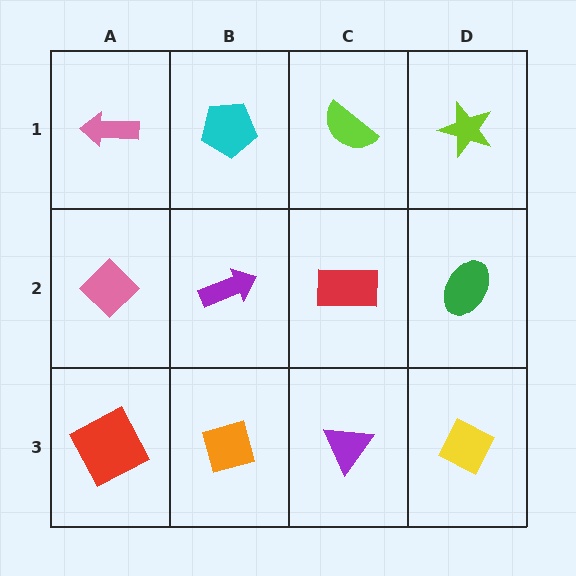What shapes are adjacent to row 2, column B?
A cyan pentagon (row 1, column B), an orange diamond (row 3, column B), a pink diamond (row 2, column A), a red rectangle (row 2, column C).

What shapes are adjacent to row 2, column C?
A lime semicircle (row 1, column C), a purple triangle (row 3, column C), a purple arrow (row 2, column B), a green ellipse (row 2, column D).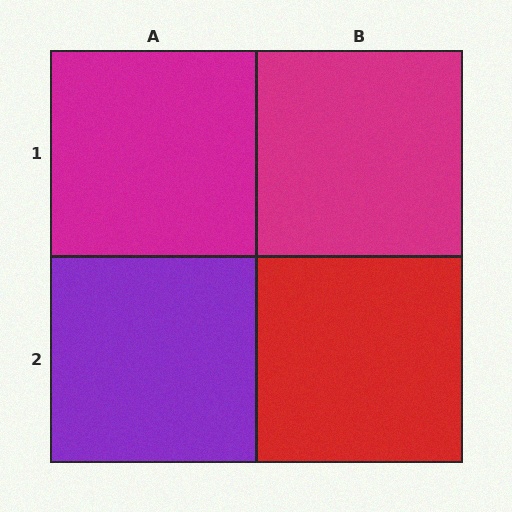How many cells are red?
1 cell is red.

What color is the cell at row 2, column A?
Purple.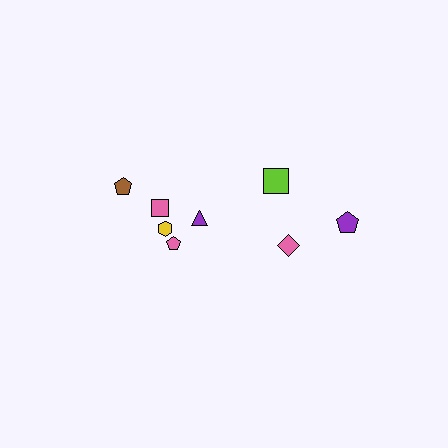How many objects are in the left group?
There are 5 objects.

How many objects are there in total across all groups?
There are 8 objects.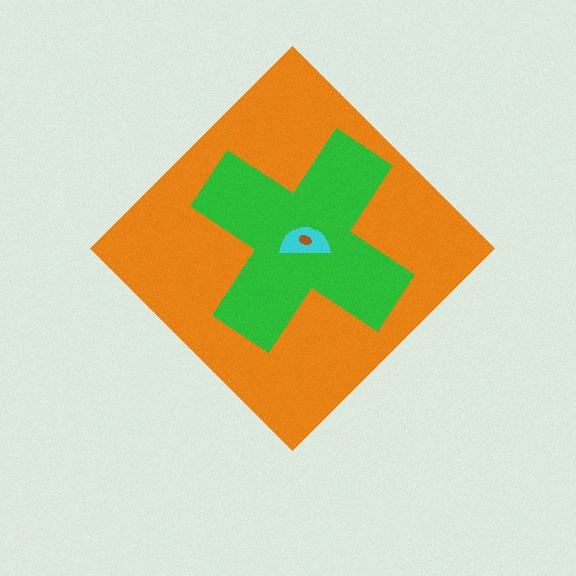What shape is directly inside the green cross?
The cyan semicircle.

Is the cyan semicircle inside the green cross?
Yes.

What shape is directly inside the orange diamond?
The green cross.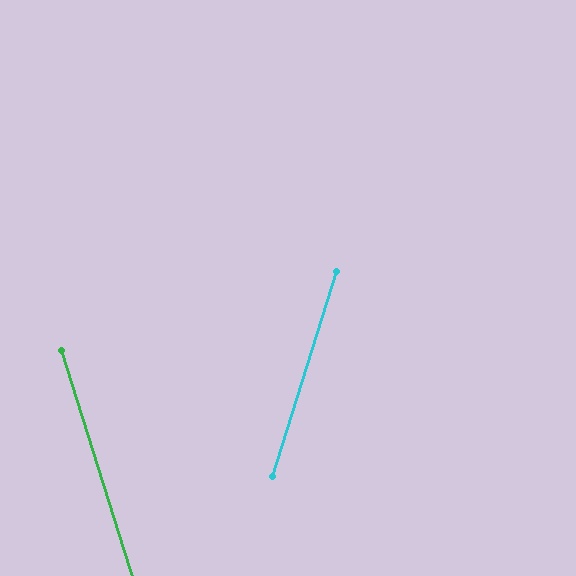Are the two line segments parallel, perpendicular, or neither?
Neither parallel nor perpendicular — they differ by about 35°.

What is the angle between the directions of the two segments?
Approximately 35 degrees.